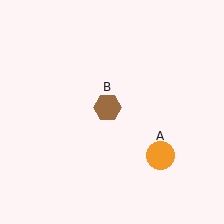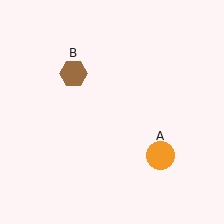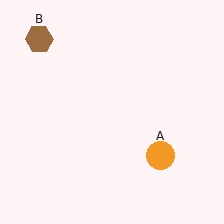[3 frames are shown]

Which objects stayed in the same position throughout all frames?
Orange circle (object A) remained stationary.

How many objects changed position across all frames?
1 object changed position: brown hexagon (object B).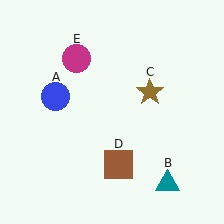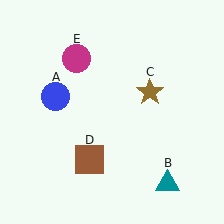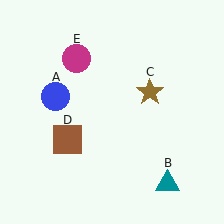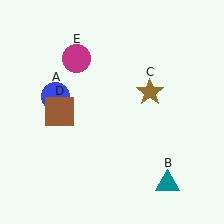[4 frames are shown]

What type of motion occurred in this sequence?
The brown square (object D) rotated clockwise around the center of the scene.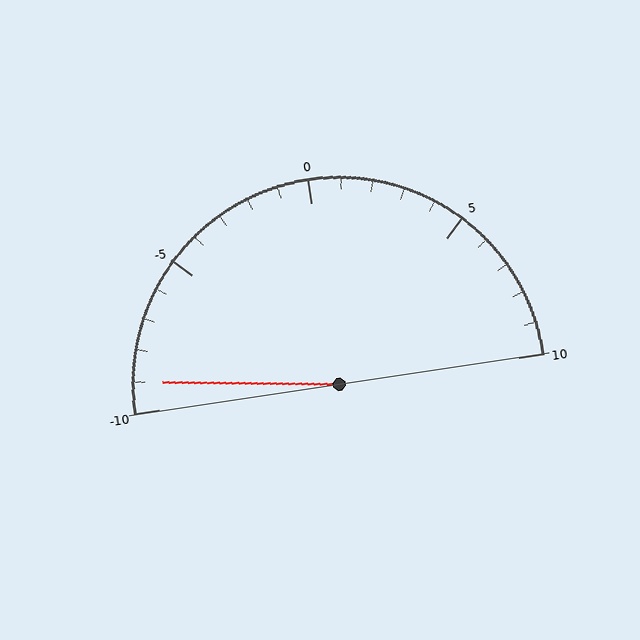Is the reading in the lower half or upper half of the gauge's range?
The reading is in the lower half of the range (-10 to 10).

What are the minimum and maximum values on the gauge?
The gauge ranges from -10 to 10.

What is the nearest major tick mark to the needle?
The nearest major tick mark is -10.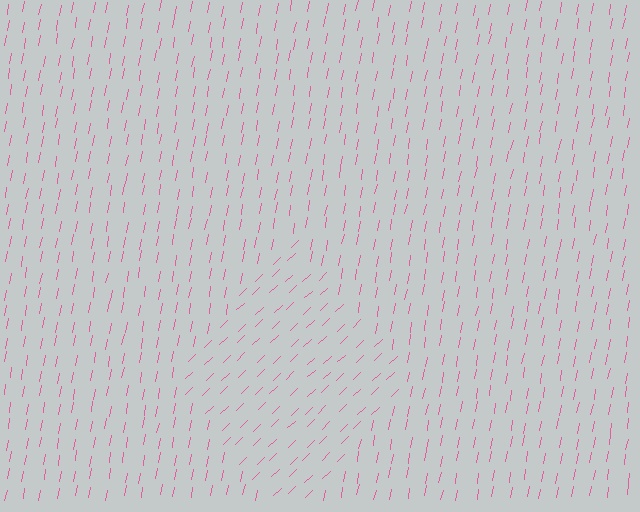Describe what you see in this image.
The image is filled with small pink line segments. A diamond region in the image has lines oriented differently from the surrounding lines, creating a visible texture boundary.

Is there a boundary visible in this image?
Yes, there is a texture boundary formed by a change in line orientation.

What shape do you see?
I see a diamond.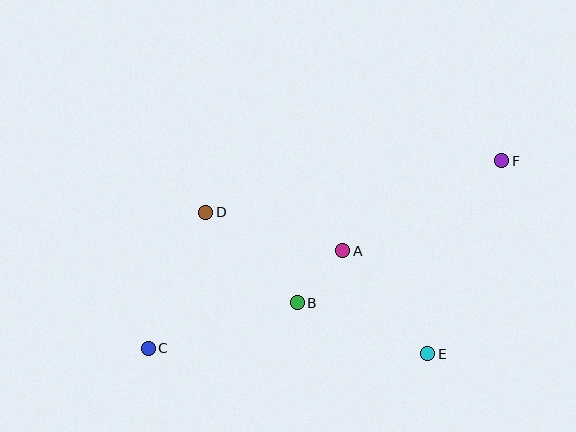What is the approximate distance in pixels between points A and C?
The distance between A and C is approximately 218 pixels.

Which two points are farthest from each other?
Points C and F are farthest from each other.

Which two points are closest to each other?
Points A and B are closest to each other.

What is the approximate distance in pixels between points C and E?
The distance between C and E is approximately 279 pixels.